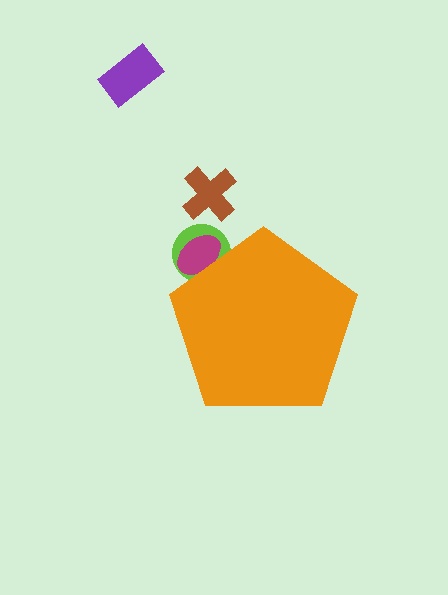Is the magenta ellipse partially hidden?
Yes, the magenta ellipse is partially hidden behind the orange pentagon.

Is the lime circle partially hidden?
Yes, the lime circle is partially hidden behind the orange pentagon.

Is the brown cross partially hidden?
No, the brown cross is fully visible.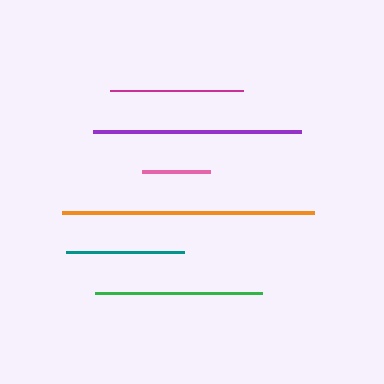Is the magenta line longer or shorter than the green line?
The green line is longer than the magenta line.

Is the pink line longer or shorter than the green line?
The green line is longer than the pink line.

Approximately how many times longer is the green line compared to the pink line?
The green line is approximately 2.4 times the length of the pink line.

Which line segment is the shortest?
The pink line is the shortest at approximately 68 pixels.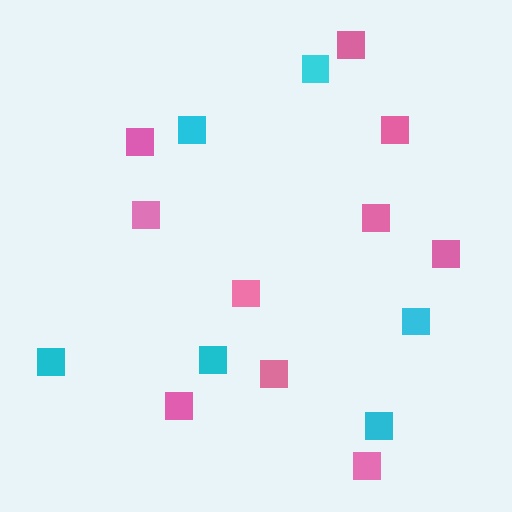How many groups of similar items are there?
There are 2 groups: one group of pink squares (10) and one group of cyan squares (6).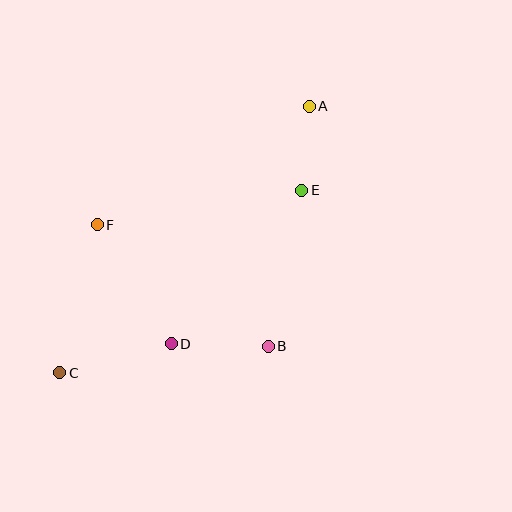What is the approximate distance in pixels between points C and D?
The distance between C and D is approximately 115 pixels.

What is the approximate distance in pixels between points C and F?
The distance between C and F is approximately 153 pixels.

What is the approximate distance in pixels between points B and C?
The distance between B and C is approximately 210 pixels.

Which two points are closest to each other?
Points A and E are closest to each other.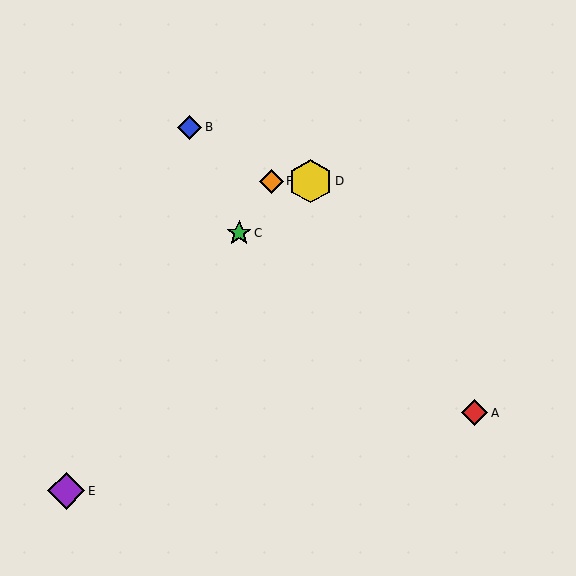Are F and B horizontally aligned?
No, F is at y≈181 and B is at y≈127.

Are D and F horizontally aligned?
Yes, both are at y≈181.